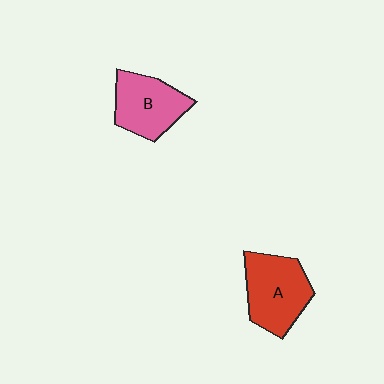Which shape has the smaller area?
Shape B (pink).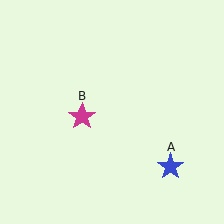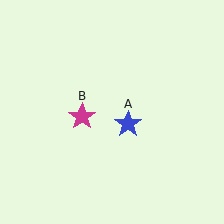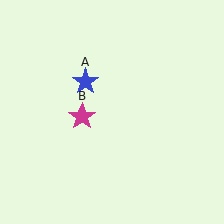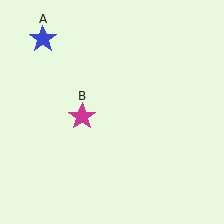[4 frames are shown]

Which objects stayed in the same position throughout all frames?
Magenta star (object B) remained stationary.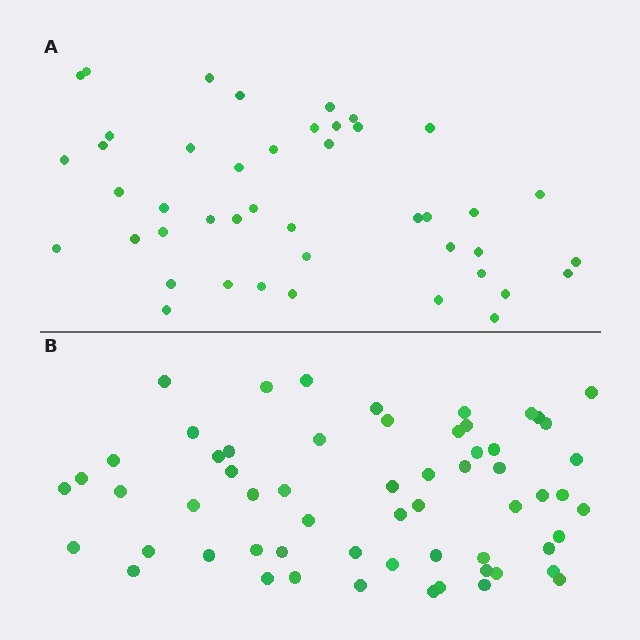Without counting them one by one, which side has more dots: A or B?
Region B (the bottom region) has more dots.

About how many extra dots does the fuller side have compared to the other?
Region B has approximately 15 more dots than region A.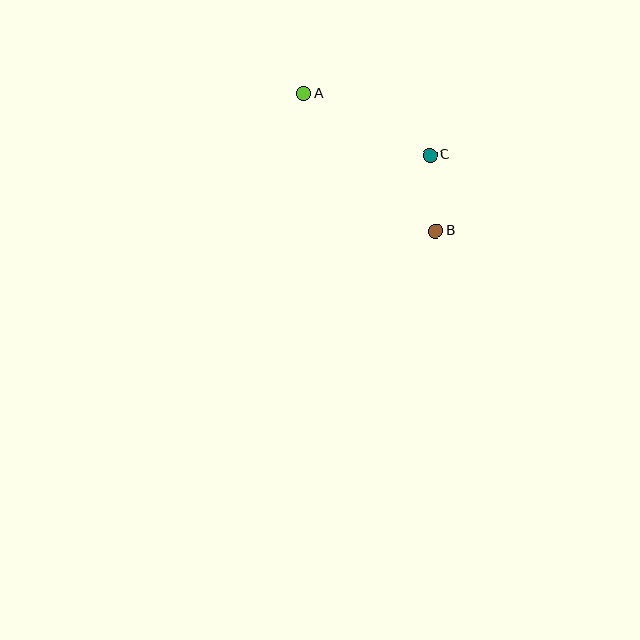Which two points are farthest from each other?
Points A and B are farthest from each other.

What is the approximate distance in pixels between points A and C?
The distance between A and C is approximately 140 pixels.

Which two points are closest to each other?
Points B and C are closest to each other.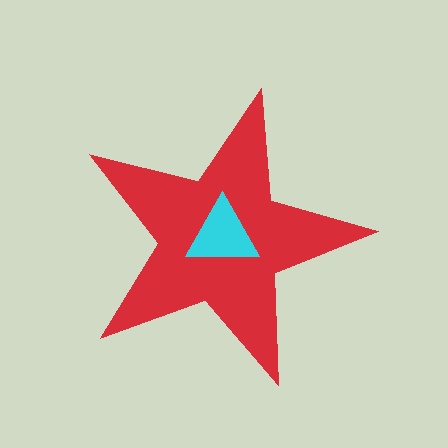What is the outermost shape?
The red star.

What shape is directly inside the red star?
The cyan triangle.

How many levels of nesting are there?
2.